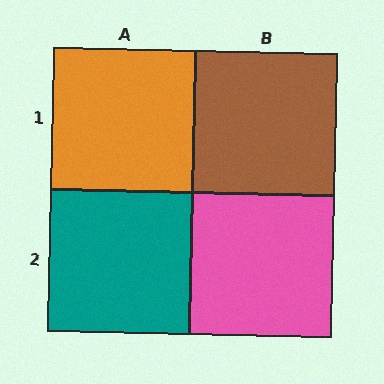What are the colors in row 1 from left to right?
Orange, brown.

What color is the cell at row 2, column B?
Pink.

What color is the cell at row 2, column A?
Teal.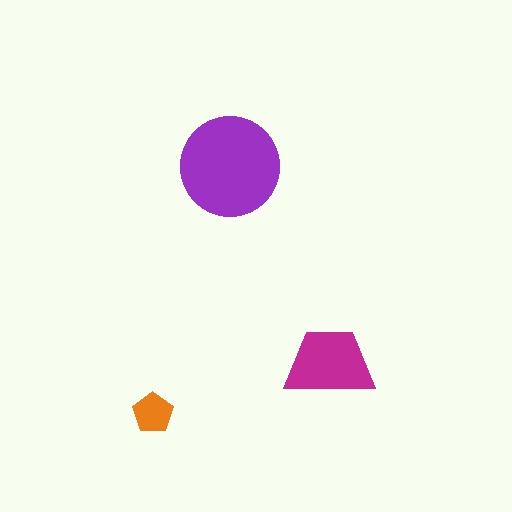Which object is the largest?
The purple circle.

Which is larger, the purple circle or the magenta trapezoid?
The purple circle.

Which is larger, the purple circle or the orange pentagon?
The purple circle.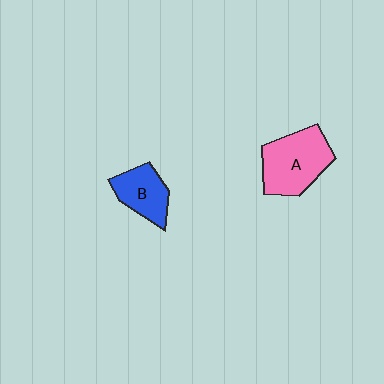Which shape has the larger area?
Shape A (pink).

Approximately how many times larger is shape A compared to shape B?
Approximately 1.5 times.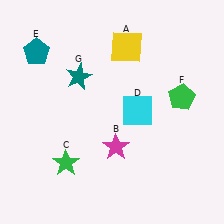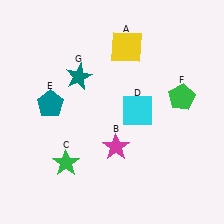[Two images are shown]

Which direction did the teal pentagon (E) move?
The teal pentagon (E) moved down.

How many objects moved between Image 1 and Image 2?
1 object moved between the two images.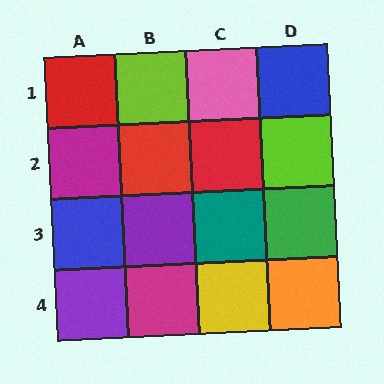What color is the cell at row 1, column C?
Pink.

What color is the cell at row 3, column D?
Green.